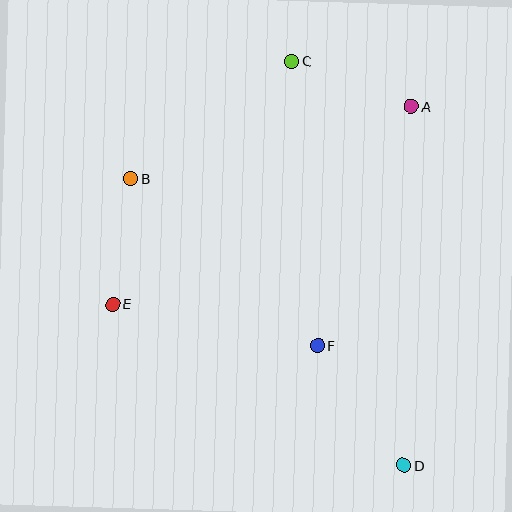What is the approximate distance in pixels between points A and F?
The distance between A and F is approximately 257 pixels.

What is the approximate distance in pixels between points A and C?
The distance between A and C is approximately 128 pixels.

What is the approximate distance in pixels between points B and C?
The distance between B and C is approximately 199 pixels.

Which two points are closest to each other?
Points B and E are closest to each other.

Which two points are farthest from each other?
Points C and D are farthest from each other.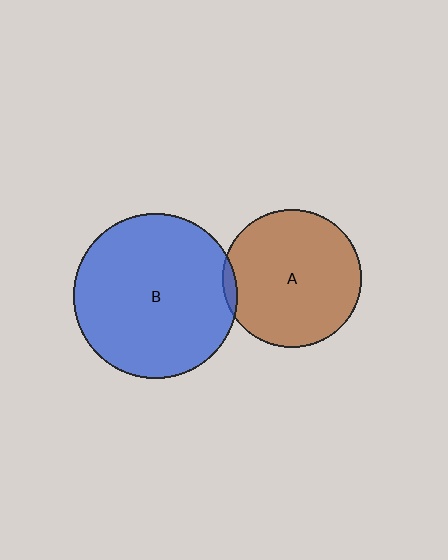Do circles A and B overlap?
Yes.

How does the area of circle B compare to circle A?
Approximately 1.4 times.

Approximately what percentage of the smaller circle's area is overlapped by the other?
Approximately 5%.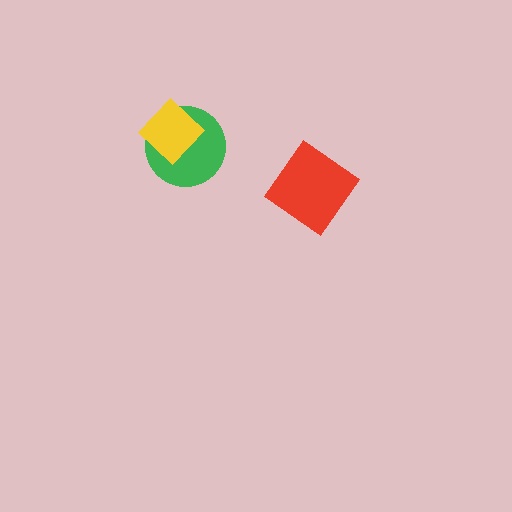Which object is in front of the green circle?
The yellow diamond is in front of the green circle.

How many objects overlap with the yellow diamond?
1 object overlaps with the yellow diamond.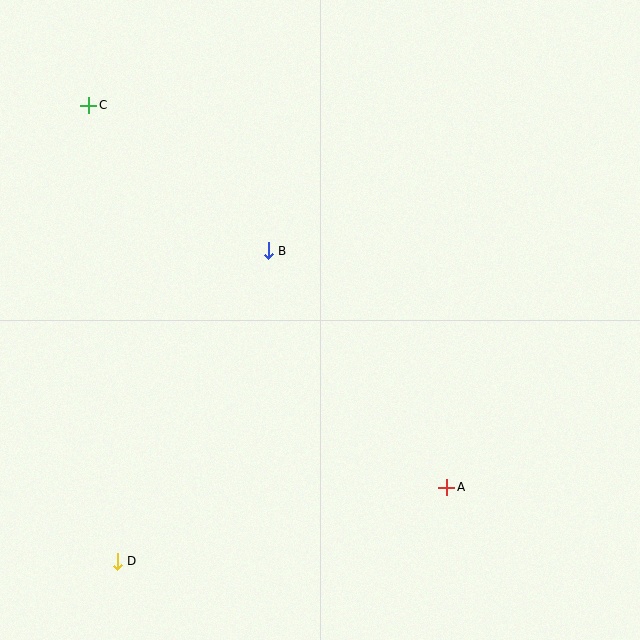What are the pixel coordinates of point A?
Point A is at (447, 487).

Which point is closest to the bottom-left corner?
Point D is closest to the bottom-left corner.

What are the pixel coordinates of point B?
Point B is at (268, 251).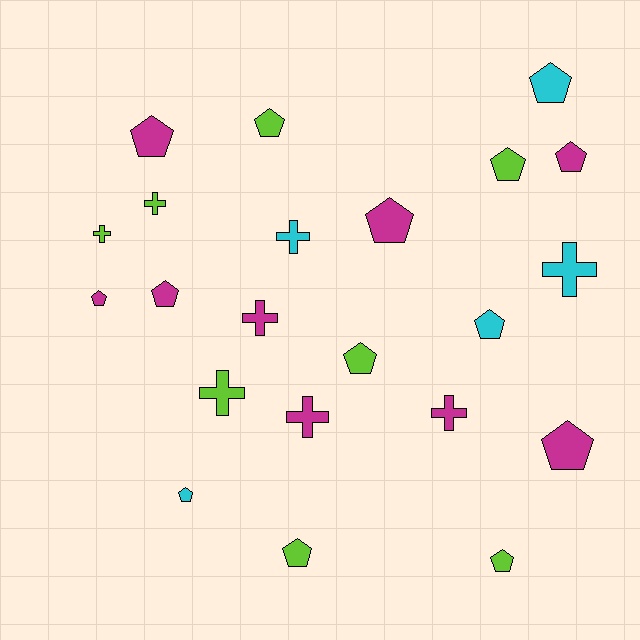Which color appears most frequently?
Magenta, with 9 objects.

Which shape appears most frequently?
Pentagon, with 14 objects.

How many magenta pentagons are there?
There are 6 magenta pentagons.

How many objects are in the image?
There are 22 objects.